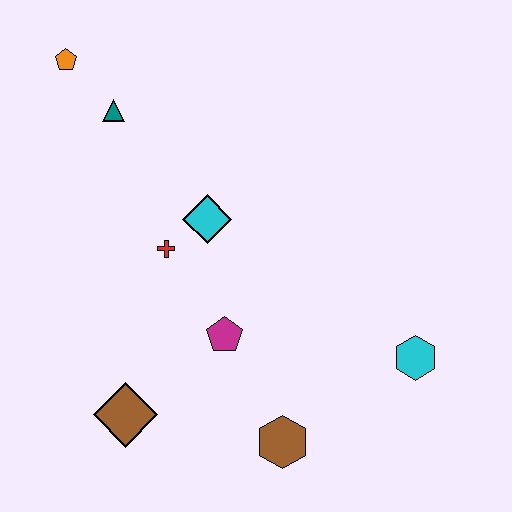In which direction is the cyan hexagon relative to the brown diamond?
The cyan hexagon is to the right of the brown diamond.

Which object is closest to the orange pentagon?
The teal triangle is closest to the orange pentagon.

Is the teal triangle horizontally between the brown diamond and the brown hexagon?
No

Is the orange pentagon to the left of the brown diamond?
Yes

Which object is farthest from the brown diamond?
The orange pentagon is farthest from the brown diamond.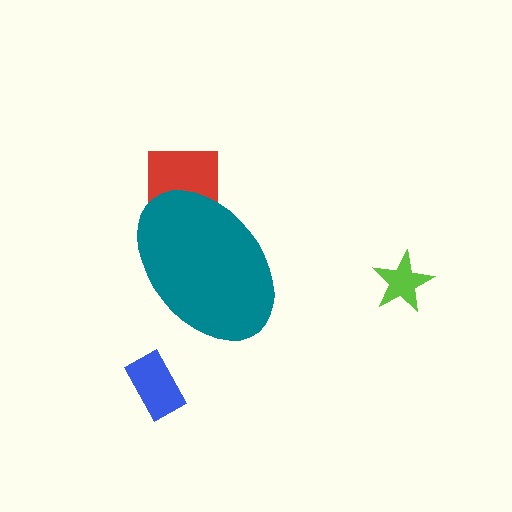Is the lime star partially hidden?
No, the lime star is fully visible.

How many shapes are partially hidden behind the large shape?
1 shape is partially hidden.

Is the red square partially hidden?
Yes, the red square is partially hidden behind the teal ellipse.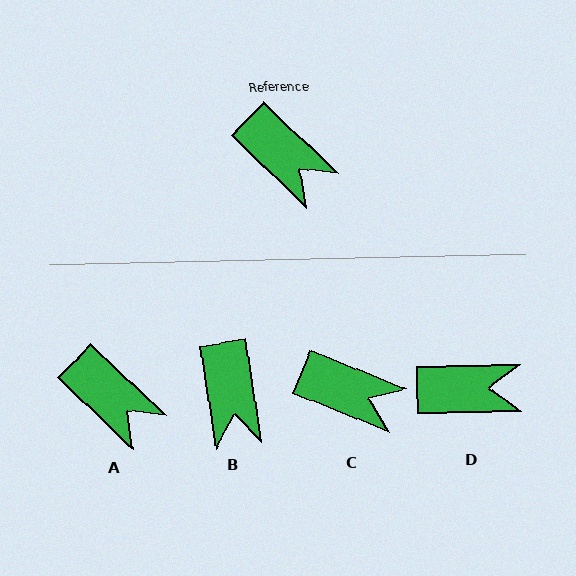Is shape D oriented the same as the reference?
No, it is off by about 45 degrees.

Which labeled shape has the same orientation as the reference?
A.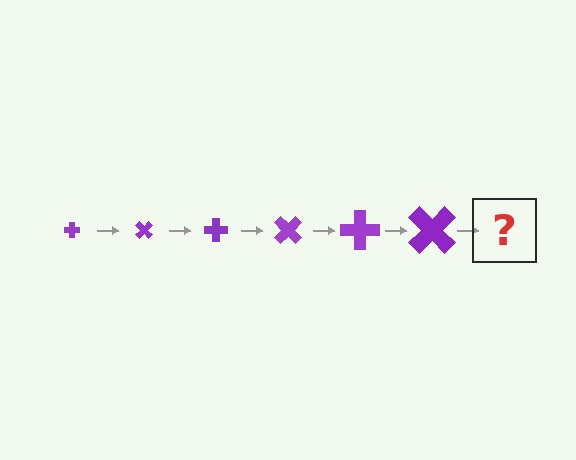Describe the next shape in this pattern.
It should be a cross, larger than the previous one and rotated 270 degrees from the start.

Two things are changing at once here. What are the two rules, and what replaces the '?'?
The two rules are that the cross grows larger each step and it rotates 45 degrees each step. The '?' should be a cross, larger than the previous one and rotated 270 degrees from the start.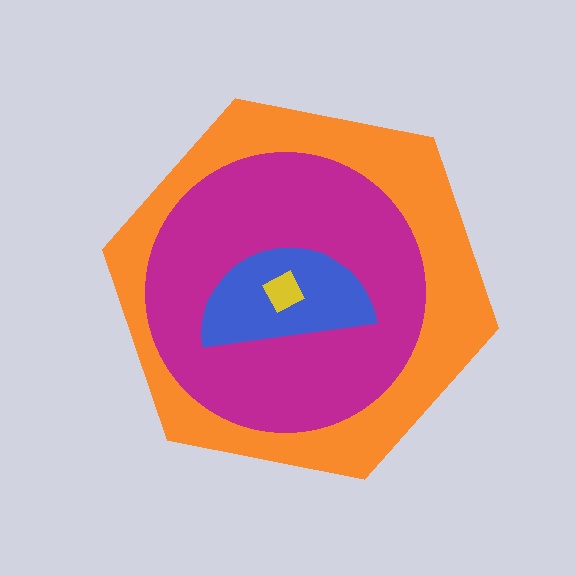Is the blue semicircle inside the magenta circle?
Yes.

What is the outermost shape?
The orange hexagon.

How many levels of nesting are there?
4.